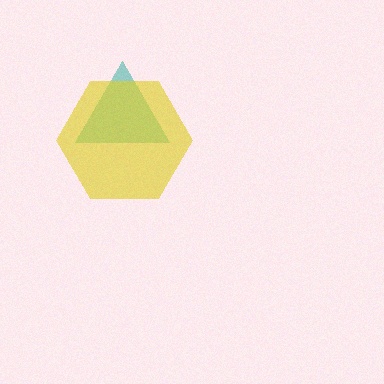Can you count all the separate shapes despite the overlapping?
Yes, there are 2 separate shapes.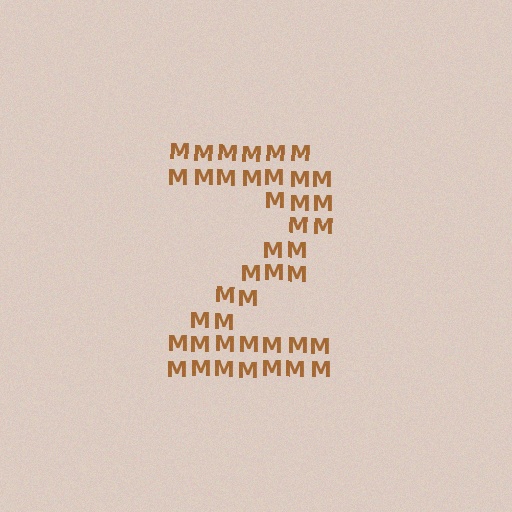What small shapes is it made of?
It is made of small letter M's.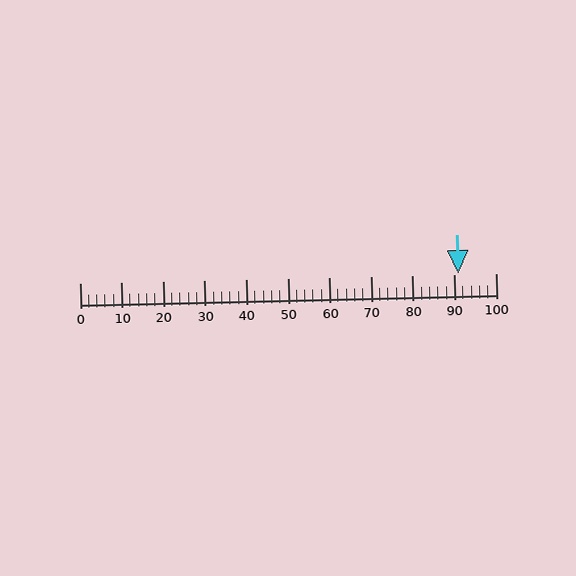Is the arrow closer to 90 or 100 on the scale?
The arrow is closer to 90.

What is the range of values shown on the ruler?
The ruler shows values from 0 to 100.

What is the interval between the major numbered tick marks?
The major tick marks are spaced 10 units apart.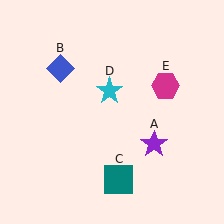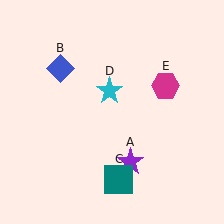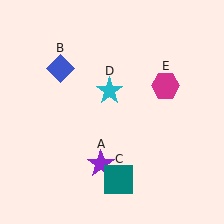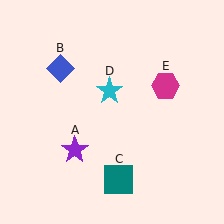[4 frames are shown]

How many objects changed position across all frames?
1 object changed position: purple star (object A).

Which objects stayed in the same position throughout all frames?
Blue diamond (object B) and teal square (object C) and cyan star (object D) and magenta hexagon (object E) remained stationary.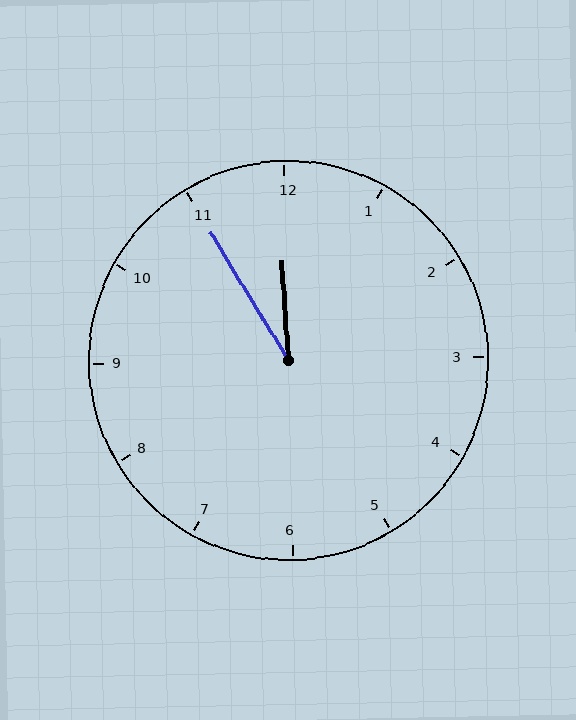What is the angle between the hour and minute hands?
Approximately 28 degrees.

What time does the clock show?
11:55.